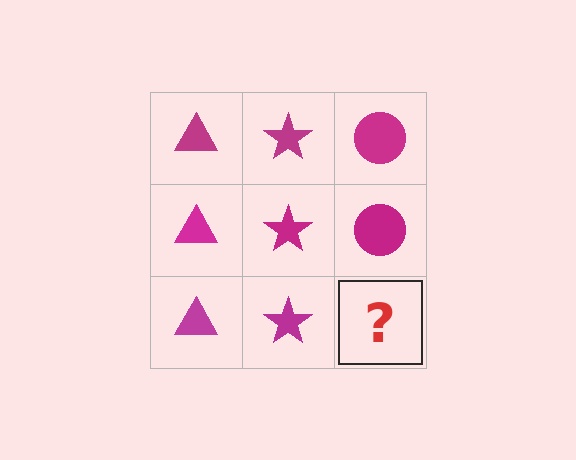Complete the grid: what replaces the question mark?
The question mark should be replaced with a magenta circle.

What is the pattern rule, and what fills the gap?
The rule is that each column has a consistent shape. The gap should be filled with a magenta circle.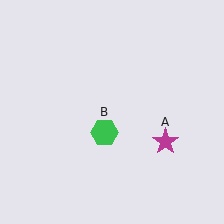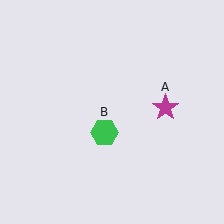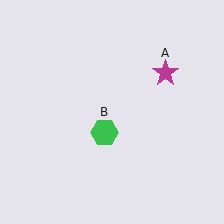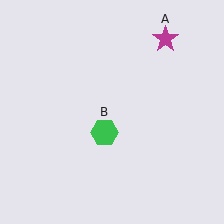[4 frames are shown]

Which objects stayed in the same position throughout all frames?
Green hexagon (object B) remained stationary.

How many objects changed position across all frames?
1 object changed position: magenta star (object A).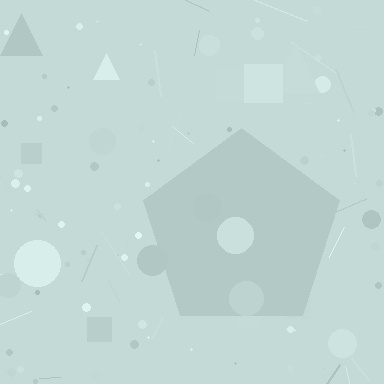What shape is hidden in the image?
A pentagon is hidden in the image.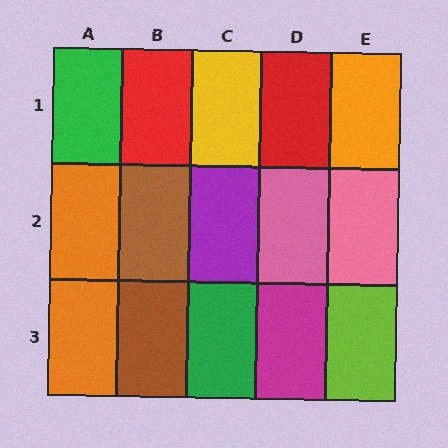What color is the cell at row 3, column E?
Lime.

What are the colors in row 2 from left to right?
Orange, brown, purple, pink, pink.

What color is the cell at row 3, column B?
Brown.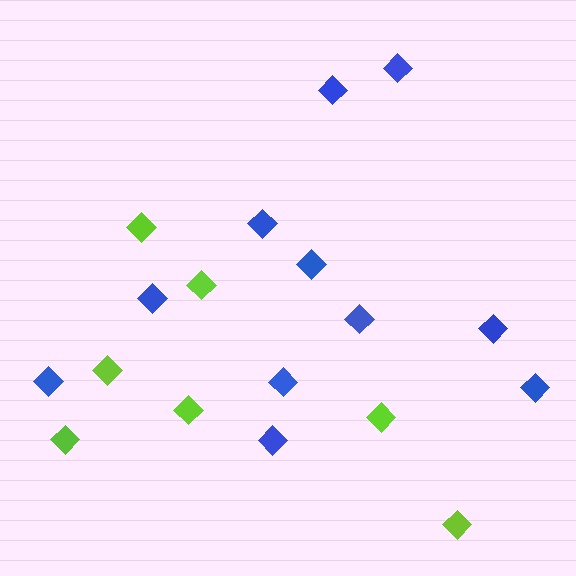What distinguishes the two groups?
There are 2 groups: one group of blue diamonds (11) and one group of lime diamonds (7).